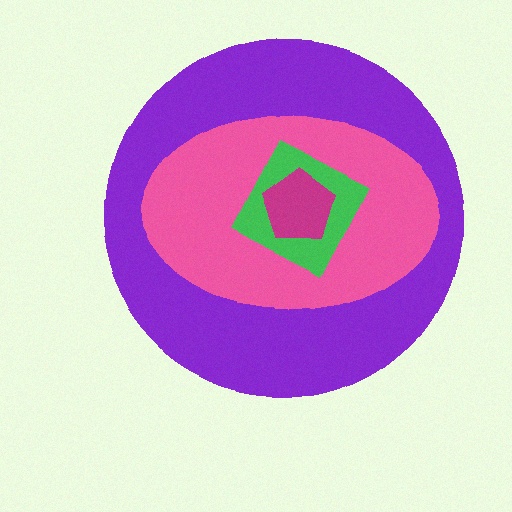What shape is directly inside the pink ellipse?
The green square.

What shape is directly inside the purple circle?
The pink ellipse.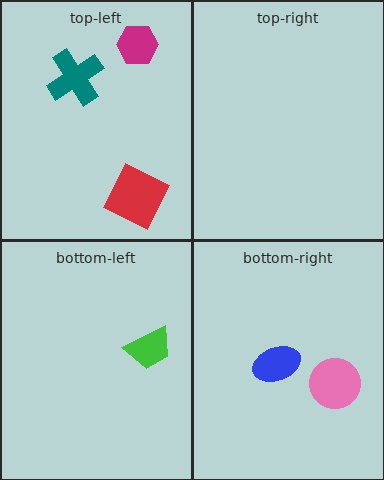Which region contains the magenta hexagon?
The top-left region.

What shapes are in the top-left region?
The teal cross, the red square, the magenta hexagon.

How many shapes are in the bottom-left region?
1.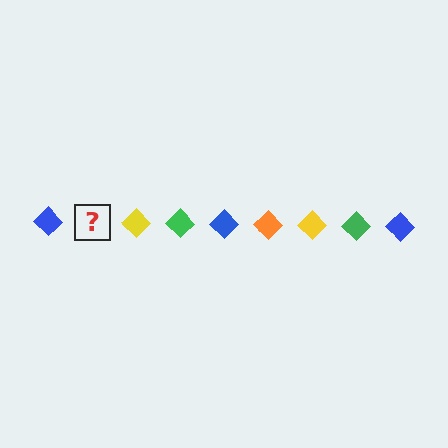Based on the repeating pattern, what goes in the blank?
The blank should be an orange diamond.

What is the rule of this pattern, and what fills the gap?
The rule is that the pattern cycles through blue, orange, yellow, green diamonds. The gap should be filled with an orange diamond.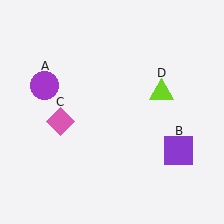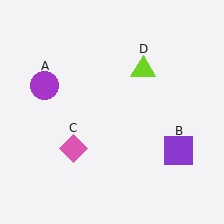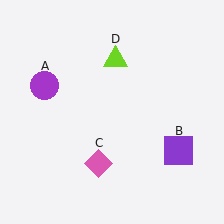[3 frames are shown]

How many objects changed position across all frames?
2 objects changed position: pink diamond (object C), lime triangle (object D).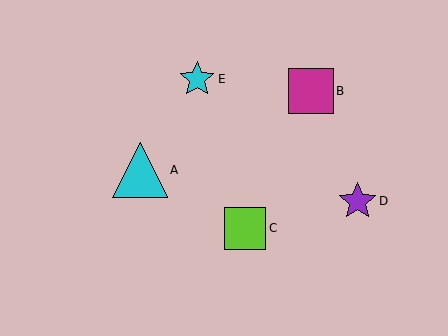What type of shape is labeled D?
Shape D is a purple star.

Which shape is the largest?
The cyan triangle (labeled A) is the largest.